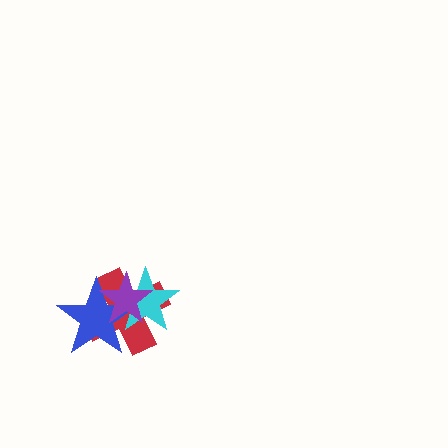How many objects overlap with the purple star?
3 objects overlap with the purple star.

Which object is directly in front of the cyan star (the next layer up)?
The blue star is directly in front of the cyan star.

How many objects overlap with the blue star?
3 objects overlap with the blue star.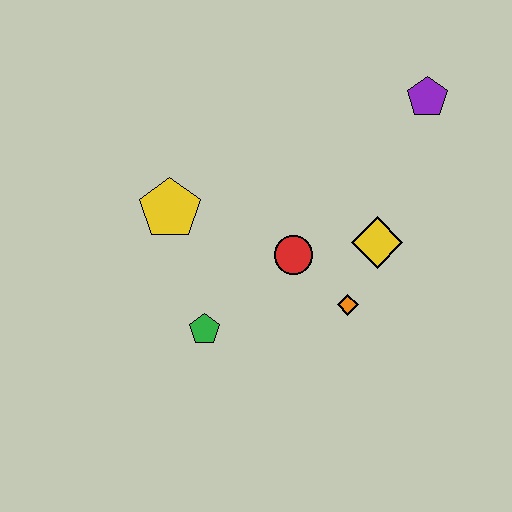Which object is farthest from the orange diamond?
The purple pentagon is farthest from the orange diamond.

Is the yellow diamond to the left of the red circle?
No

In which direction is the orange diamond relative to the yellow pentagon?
The orange diamond is to the right of the yellow pentagon.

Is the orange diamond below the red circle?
Yes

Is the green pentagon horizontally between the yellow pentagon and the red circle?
Yes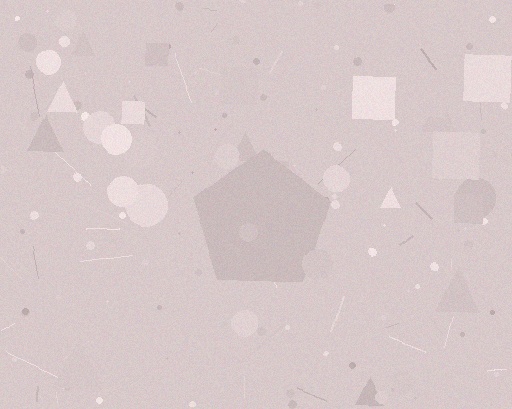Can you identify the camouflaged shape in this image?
The camouflaged shape is a pentagon.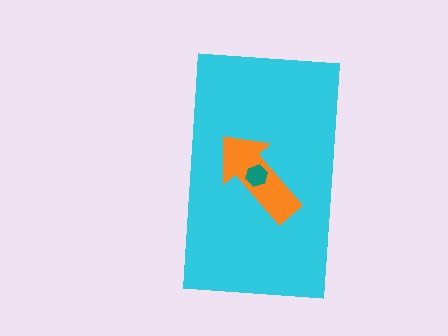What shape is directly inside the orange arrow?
The teal hexagon.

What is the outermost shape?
The cyan rectangle.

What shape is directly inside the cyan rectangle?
The orange arrow.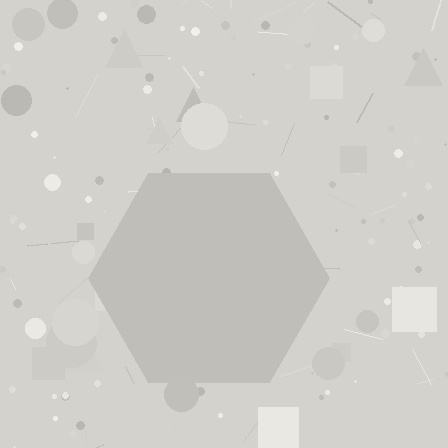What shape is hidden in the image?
A hexagon is hidden in the image.